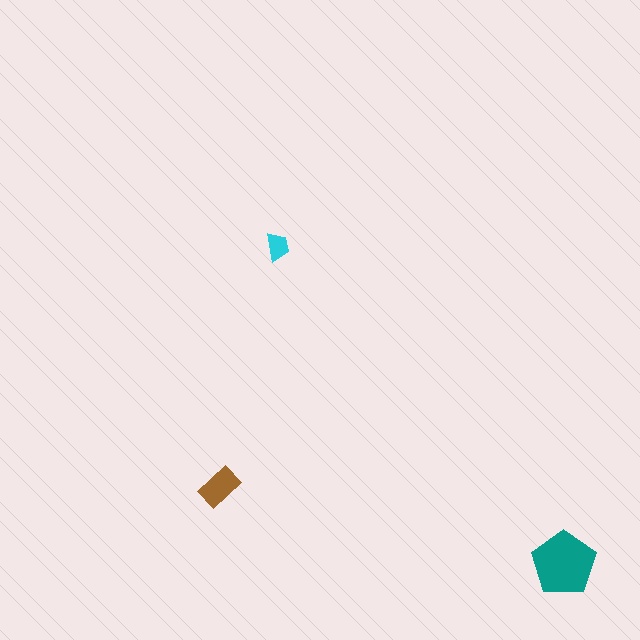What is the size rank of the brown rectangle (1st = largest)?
2nd.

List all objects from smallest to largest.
The cyan trapezoid, the brown rectangle, the teal pentagon.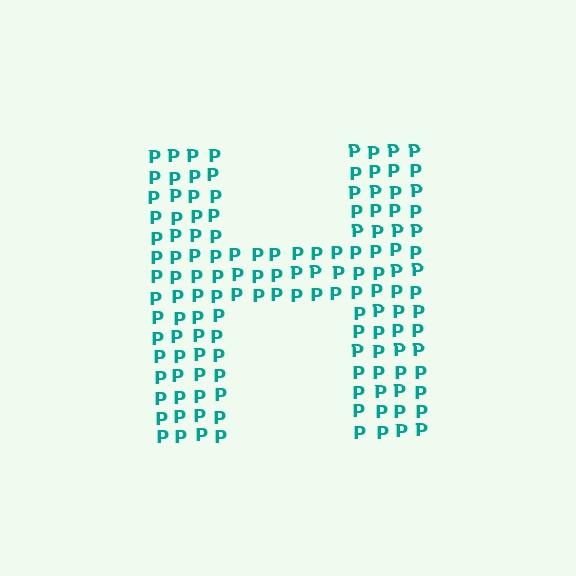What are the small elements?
The small elements are letter P's.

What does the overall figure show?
The overall figure shows the letter H.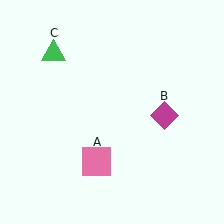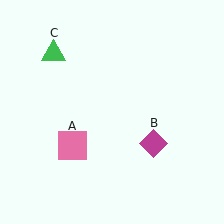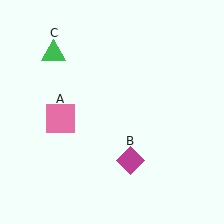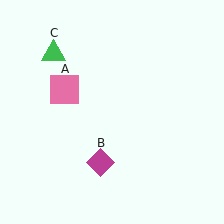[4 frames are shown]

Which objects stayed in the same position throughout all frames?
Green triangle (object C) remained stationary.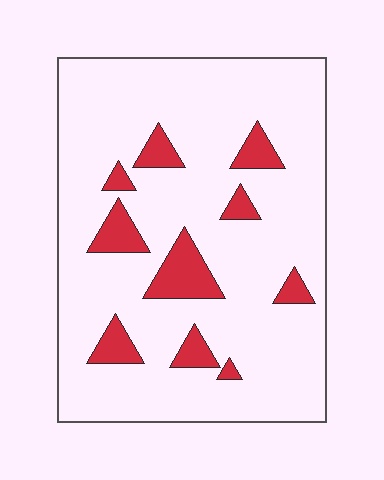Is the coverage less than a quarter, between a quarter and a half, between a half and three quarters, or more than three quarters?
Less than a quarter.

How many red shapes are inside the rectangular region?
10.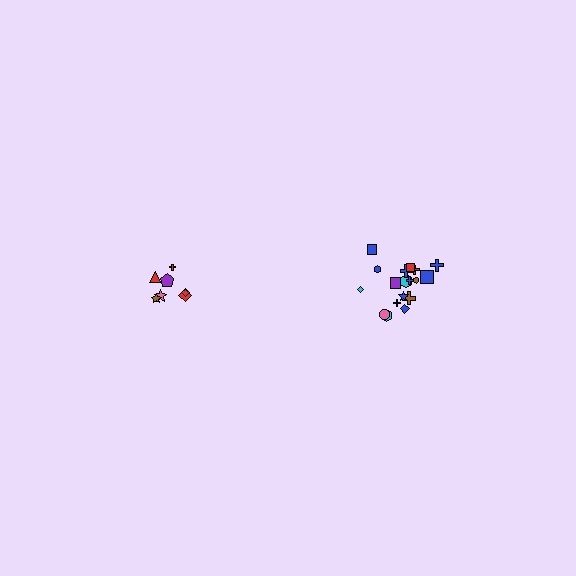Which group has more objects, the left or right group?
The right group.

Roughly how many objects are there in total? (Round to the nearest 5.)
Roughly 25 objects in total.